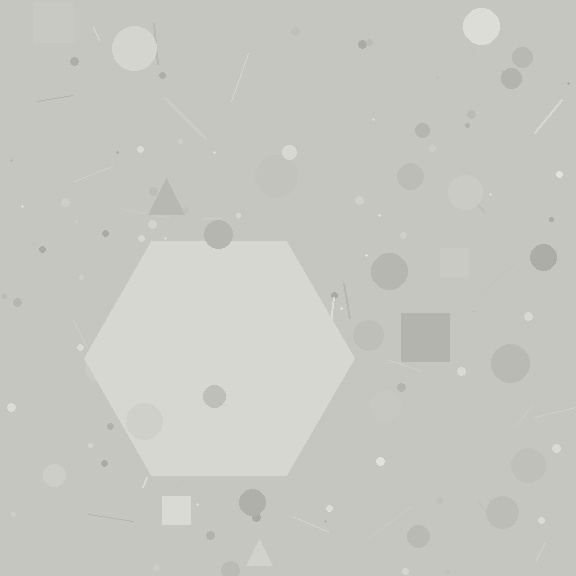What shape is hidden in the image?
A hexagon is hidden in the image.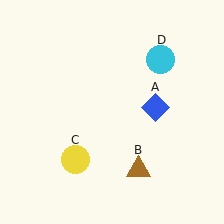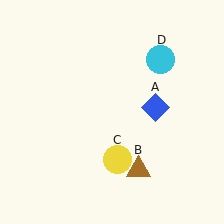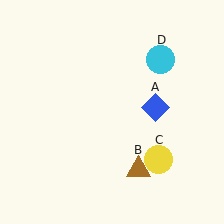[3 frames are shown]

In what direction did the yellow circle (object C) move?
The yellow circle (object C) moved right.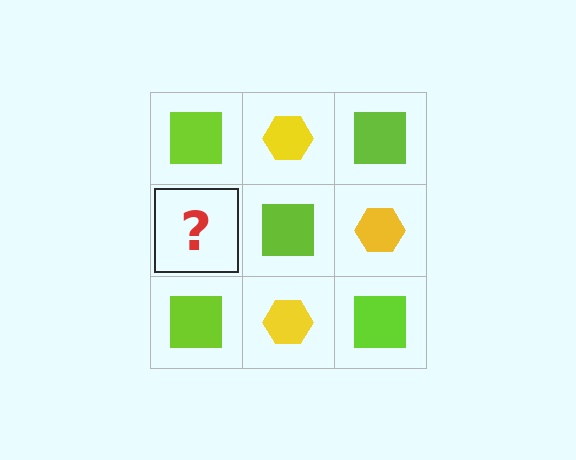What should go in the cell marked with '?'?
The missing cell should contain a yellow hexagon.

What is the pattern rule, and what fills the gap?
The rule is that it alternates lime square and yellow hexagon in a checkerboard pattern. The gap should be filled with a yellow hexagon.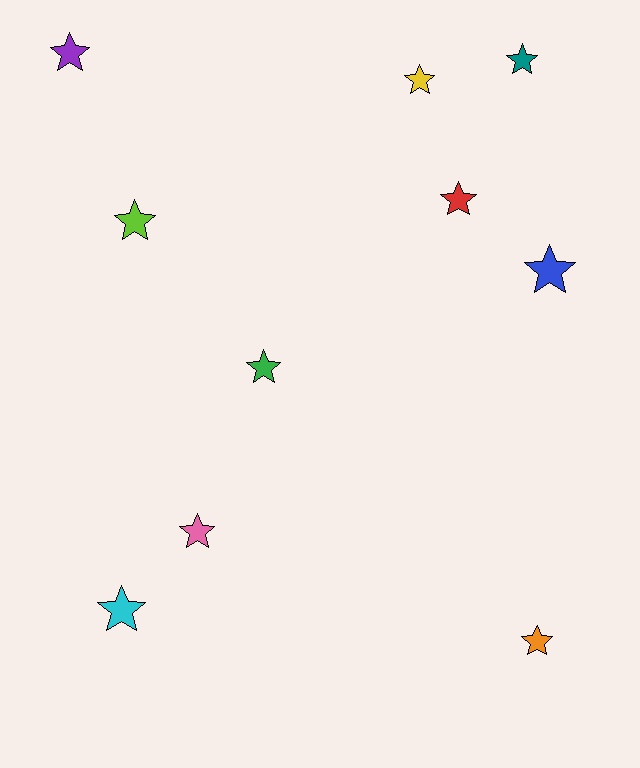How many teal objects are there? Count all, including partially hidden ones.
There is 1 teal object.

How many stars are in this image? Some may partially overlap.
There are 10 stars.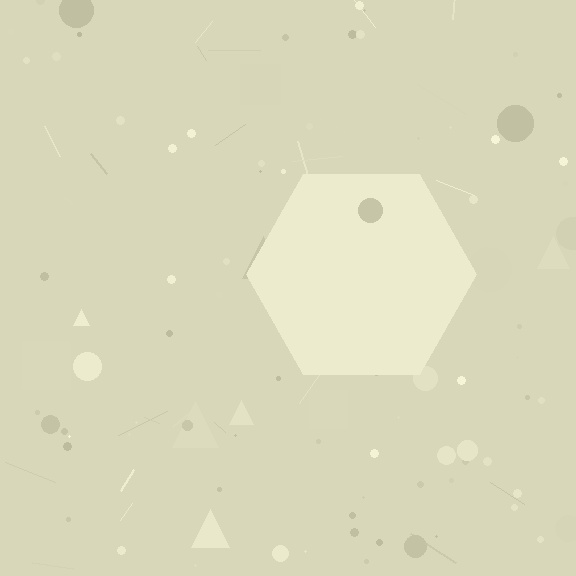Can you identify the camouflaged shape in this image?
The camouflaged shape is a hexagon.